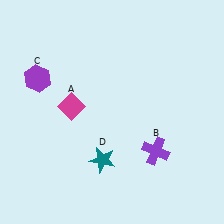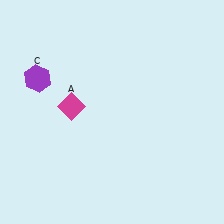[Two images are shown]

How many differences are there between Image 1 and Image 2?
There are 2 differences between the two images.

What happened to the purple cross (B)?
The purple cross (B) was removed in Image 2. It was in the bottom-right area of Image 1.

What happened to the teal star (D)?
The teal star (D) was removed in Image 2. It was in the bottom-left area of Image 1.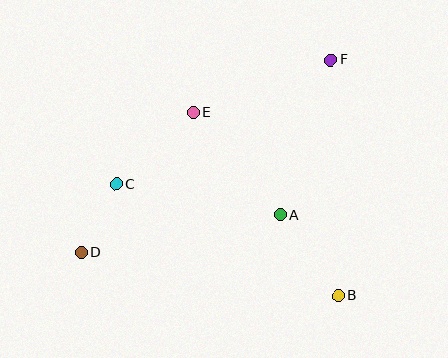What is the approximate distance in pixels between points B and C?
The distance between B and C is approximately 248 pixels.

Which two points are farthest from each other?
Points D and F are farthest from each other.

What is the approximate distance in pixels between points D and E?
The distance between D and E is approximately 178 pixels.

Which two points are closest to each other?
Points C and D are closest to each other.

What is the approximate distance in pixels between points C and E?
The distance between C and E is approximately 105 pixels.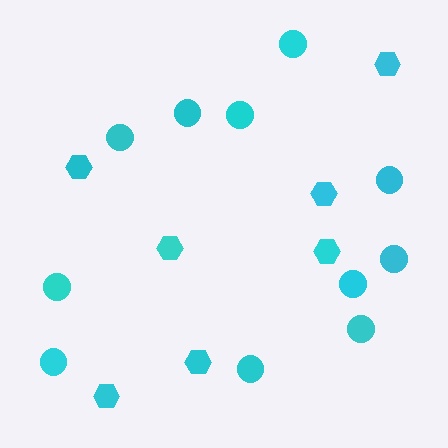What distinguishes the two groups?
There are 2 groups: one group of circles (11) and one group of hexagons (7).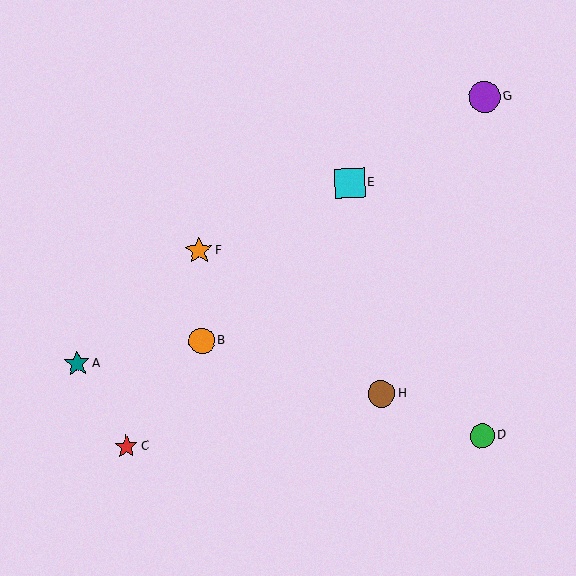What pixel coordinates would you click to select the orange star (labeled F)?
Click at (199, 251) to select the orange star F.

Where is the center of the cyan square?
The center of the cyan square is at (350, 183).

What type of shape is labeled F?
Shape F is an orange star.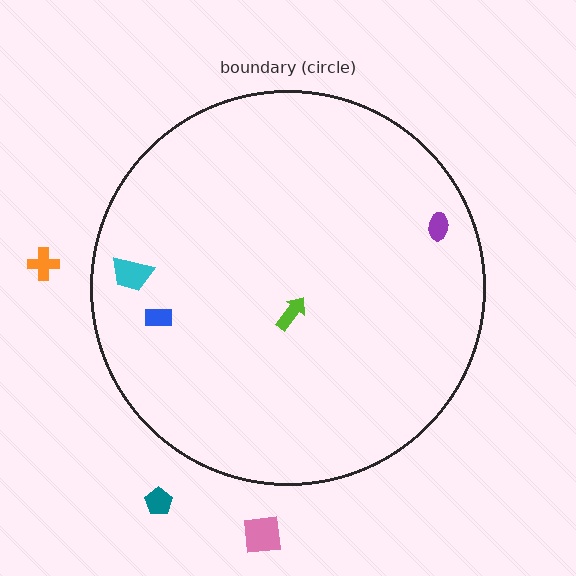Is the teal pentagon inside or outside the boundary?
Outside.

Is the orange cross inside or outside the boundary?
Outside.